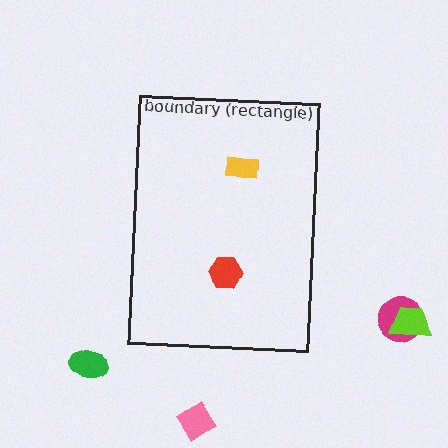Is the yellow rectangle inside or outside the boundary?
Inside.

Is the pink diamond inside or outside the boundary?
Outside.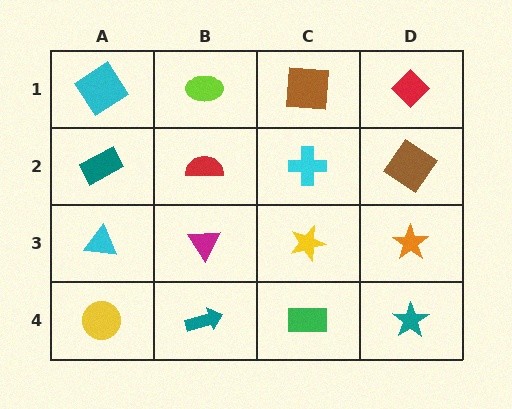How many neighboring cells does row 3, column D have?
3.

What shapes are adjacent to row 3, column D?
A brown diamond (row 2, column D), a teal star (row 4, column D), a yellow star (row 3, column C).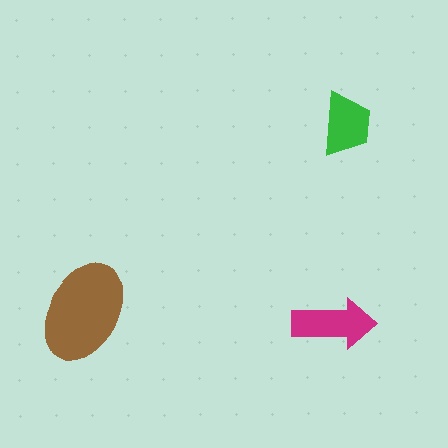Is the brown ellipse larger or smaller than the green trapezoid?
Larger.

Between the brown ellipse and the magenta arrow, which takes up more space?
The brown ellipse.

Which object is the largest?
The brown ellipse.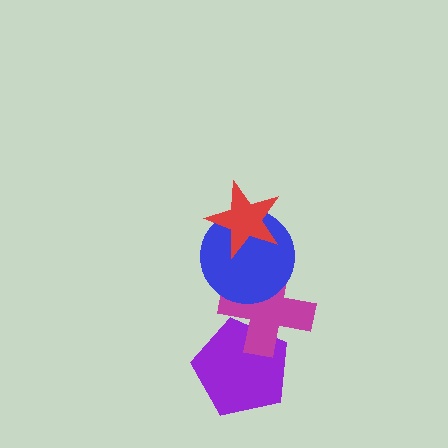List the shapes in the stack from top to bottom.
From top to bottom: the red star, the blue circle, the magenta cross, the purple pentagon.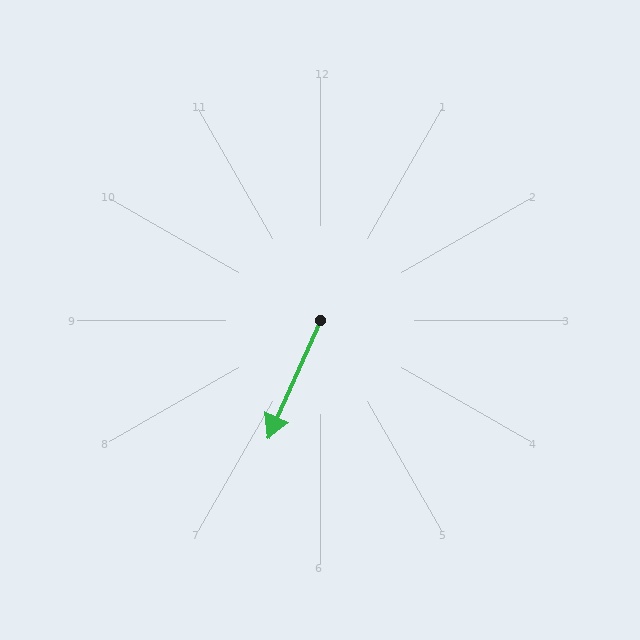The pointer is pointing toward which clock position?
Roughly 7 o'clock.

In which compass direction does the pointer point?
Southwest.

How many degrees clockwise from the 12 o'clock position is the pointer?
Approximately 204 degrees.